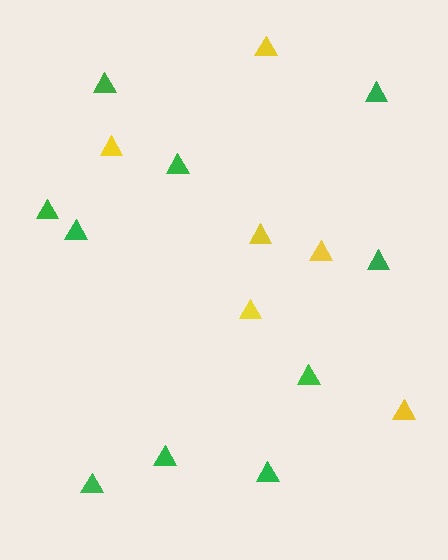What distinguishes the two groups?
There are 2 groups: one group of yellow triangles (6) and one group of green triangles (10).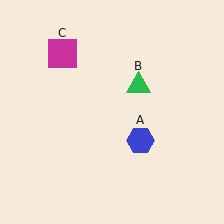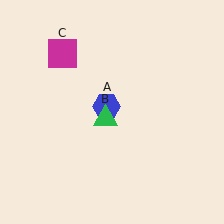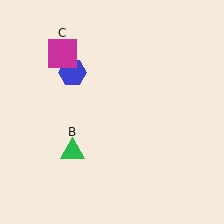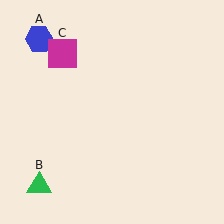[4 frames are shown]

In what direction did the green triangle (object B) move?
The green triangle (object B) moved down and to the left.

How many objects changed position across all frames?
2 objects changed position: blue hexagon (object A), green triangle (object B).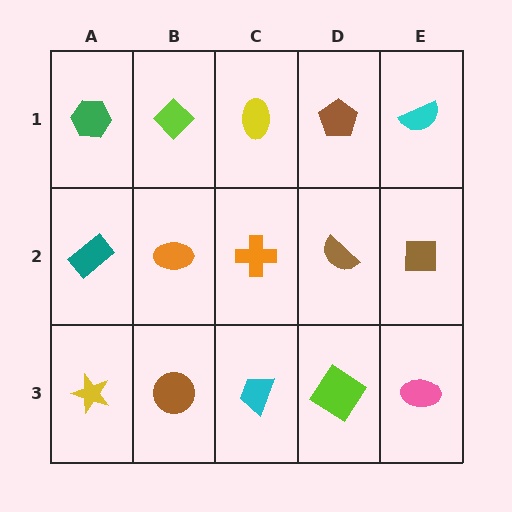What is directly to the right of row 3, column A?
A brown circle.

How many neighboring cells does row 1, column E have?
2.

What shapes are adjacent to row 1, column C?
An orange cross (row 2, column C), a lime diamond (row 1, column B), a brown pentagon (row 1, column D).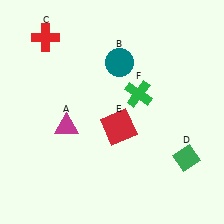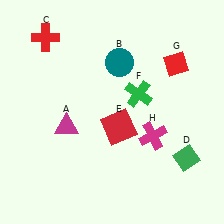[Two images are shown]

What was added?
A red diamond (G), a magenta cross (H) were added in Image 2.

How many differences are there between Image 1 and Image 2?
There are 2 differences between the two images.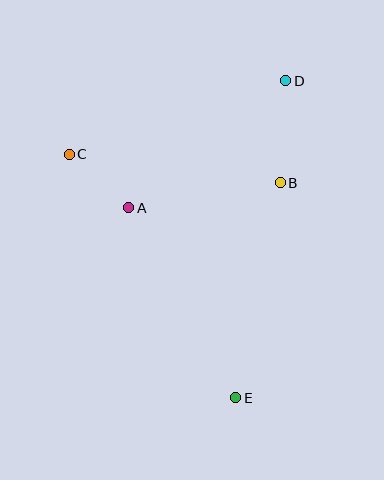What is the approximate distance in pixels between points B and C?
The distance between B and C is approximately 213 pixels.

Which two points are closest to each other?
Points A and C are closest to each other.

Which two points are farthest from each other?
Points D and E are farthest from each other.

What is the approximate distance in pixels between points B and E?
The distance between B and E is approximately 219 pixels.